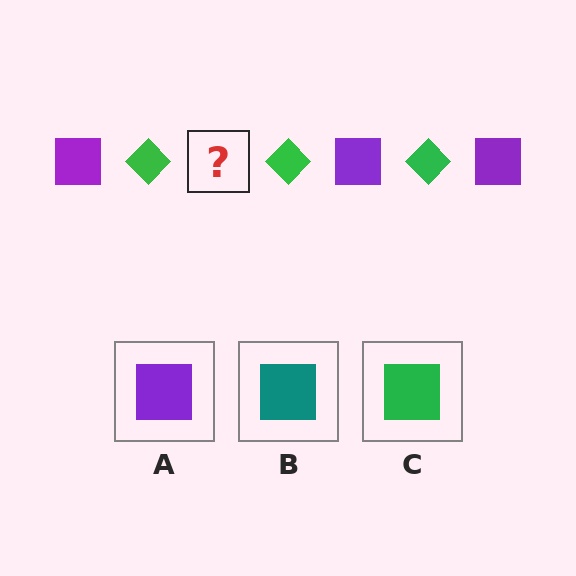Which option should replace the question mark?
Option A.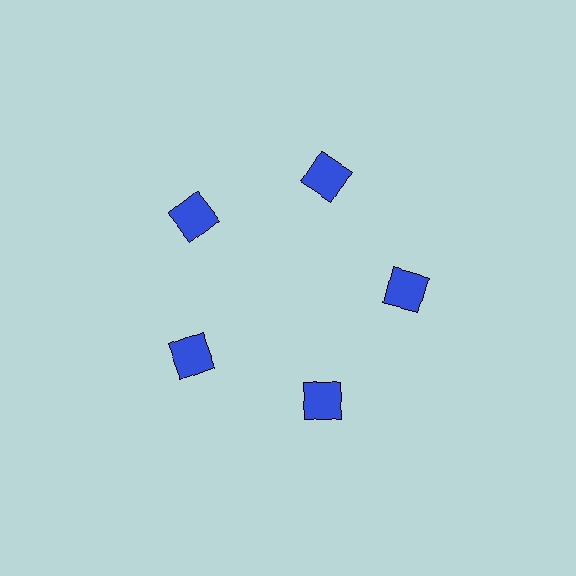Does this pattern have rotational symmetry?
Yes, this pattern has 5-fold rotational symmetry. It looks the same after rotating 72 degrees around the center.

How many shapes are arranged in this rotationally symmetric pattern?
There are 5 shapes, arranged in 5 groups of 1.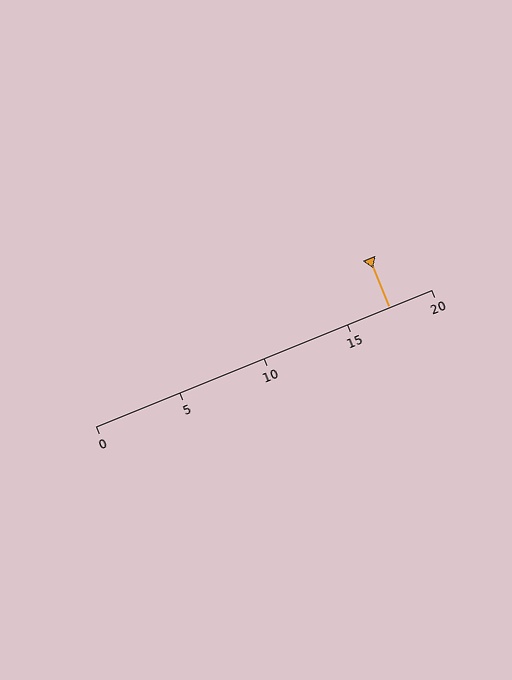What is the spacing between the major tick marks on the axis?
The major ticks are spaced 5 apart.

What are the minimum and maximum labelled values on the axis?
The axis runs from 0 to 20.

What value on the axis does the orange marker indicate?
The marker indicates approximately 17.5.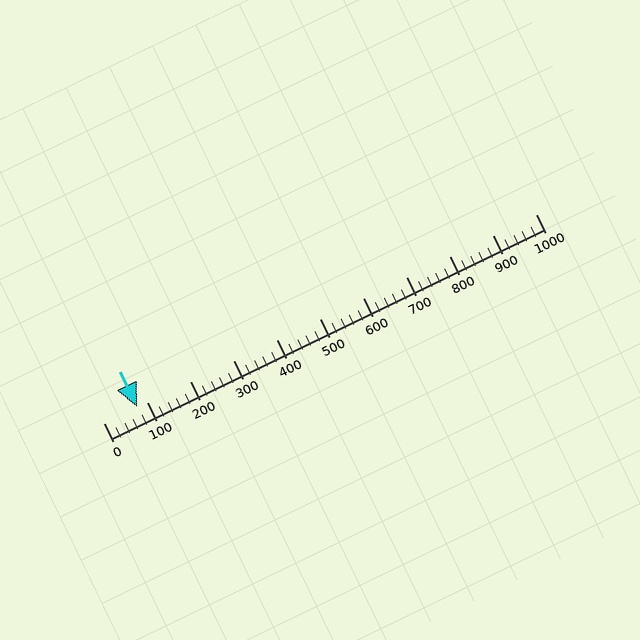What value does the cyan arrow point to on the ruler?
The cyan arrow points to approximately 79.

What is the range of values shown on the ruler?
The ruler shows values from 0 to 1000.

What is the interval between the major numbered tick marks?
The major tick marks are spaced 100 units apart.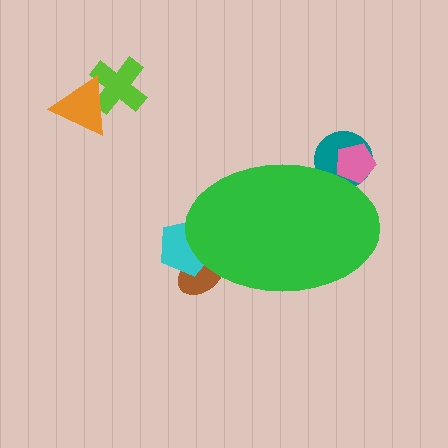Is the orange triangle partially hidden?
No, the orange triangle is fully visible.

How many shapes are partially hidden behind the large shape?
4 shapes are partially hidden.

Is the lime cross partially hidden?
No, the lime cross is fully visible.